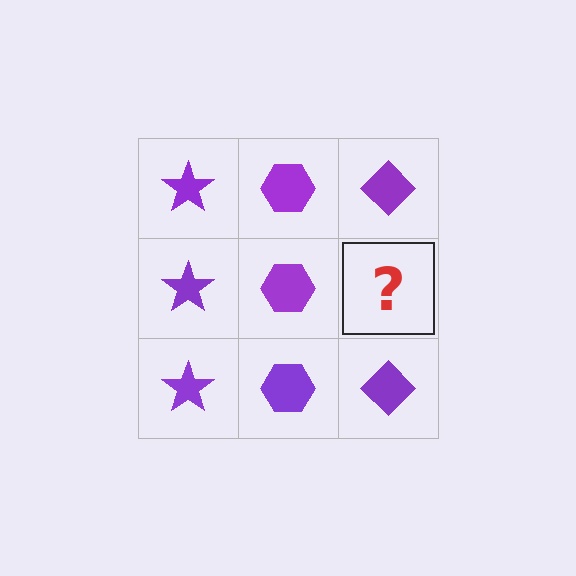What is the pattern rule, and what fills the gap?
The rule is that each column has a consistent shape. The gap should be filled with a purple diamond.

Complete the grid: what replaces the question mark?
The question mark should be replaced with a purple diamond.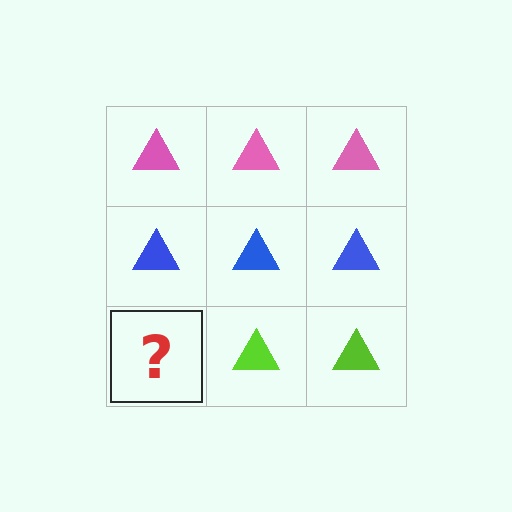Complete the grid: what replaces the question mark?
The question mark should be replaced with a lime triangle.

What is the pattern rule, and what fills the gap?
The rule is that each row has a consistent color. The gap should be filled with a lime triangle.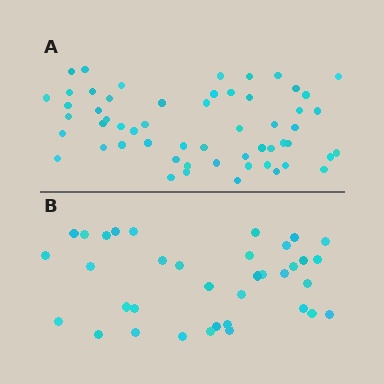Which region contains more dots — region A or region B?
Region A (the top region) has more dots.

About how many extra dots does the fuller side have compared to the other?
Region A has approximately 20 more dots than region B.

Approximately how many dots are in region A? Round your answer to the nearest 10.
About 60 dots. (The exact count is 56, which rounds to 60.)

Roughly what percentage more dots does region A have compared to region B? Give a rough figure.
About 55% more.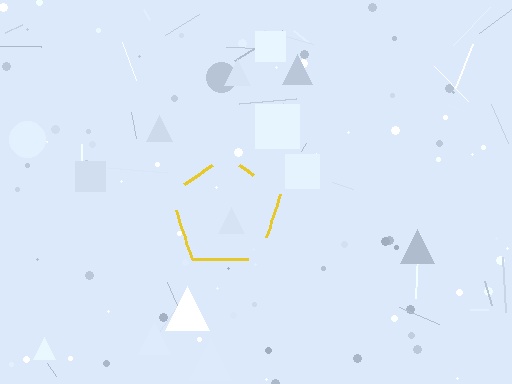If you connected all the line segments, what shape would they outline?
They would outline a pentagon.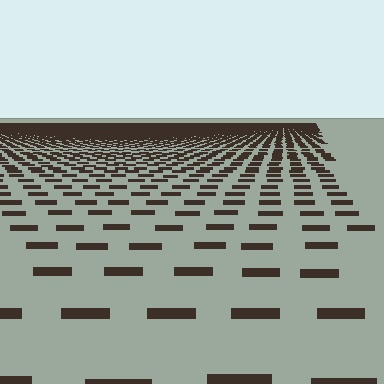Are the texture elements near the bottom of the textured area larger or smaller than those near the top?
Larger. Near the bottom, elements are closer to the viewer and appear at a bigger on-screen size.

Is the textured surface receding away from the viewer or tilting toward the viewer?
The surface is receding away from the viewer. Texture elements get smaller and denser toward the top.